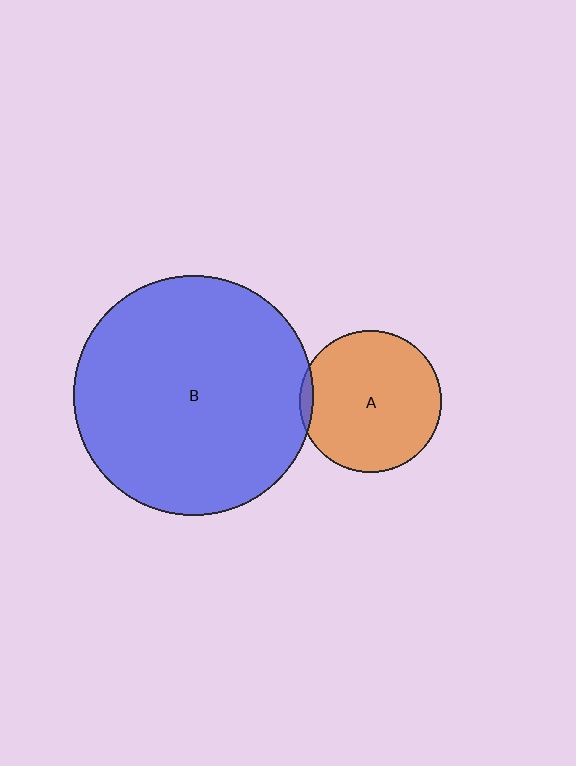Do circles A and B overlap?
Yes.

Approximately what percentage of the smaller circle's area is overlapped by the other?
Approximately 5%.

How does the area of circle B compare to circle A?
Approximately 2.8 times.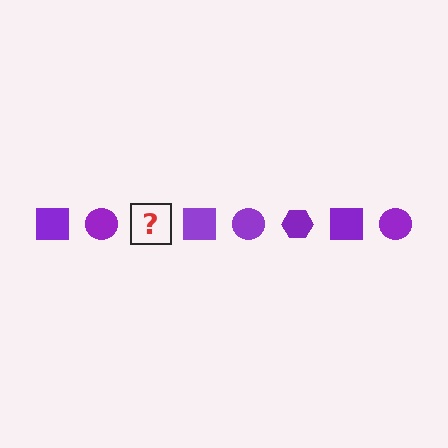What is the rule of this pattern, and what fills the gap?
The rule is that the pattern cycles through square, circle, hexagon shapes in purple. The gap should be filled with a purple hexagon.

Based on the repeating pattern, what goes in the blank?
The blank should be a purple hexagon.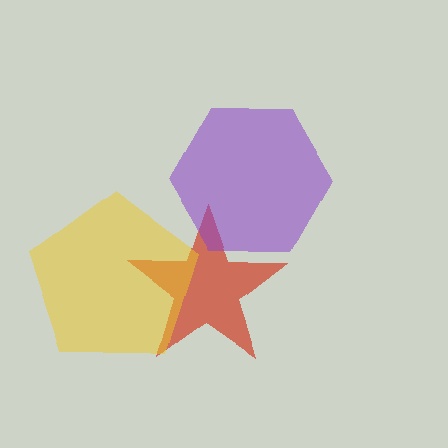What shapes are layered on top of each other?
The layered shapes are: a red star, a yellow pentagon, a purple hexagon.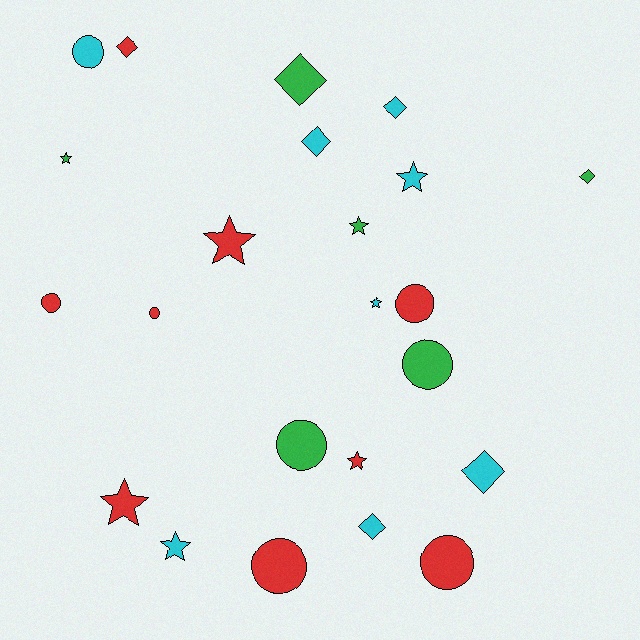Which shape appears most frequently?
Star, with 8 objects.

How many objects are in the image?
There are 23 objects.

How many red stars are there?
There are 3 red stars.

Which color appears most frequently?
Red, with 9 objects.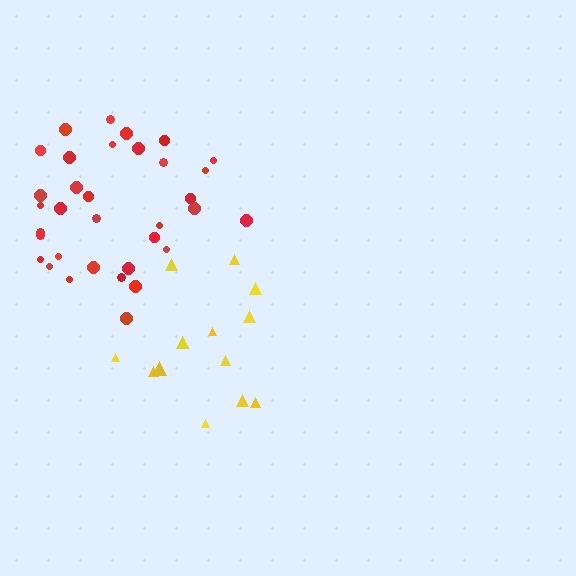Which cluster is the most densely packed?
Red.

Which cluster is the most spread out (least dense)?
Yellow.